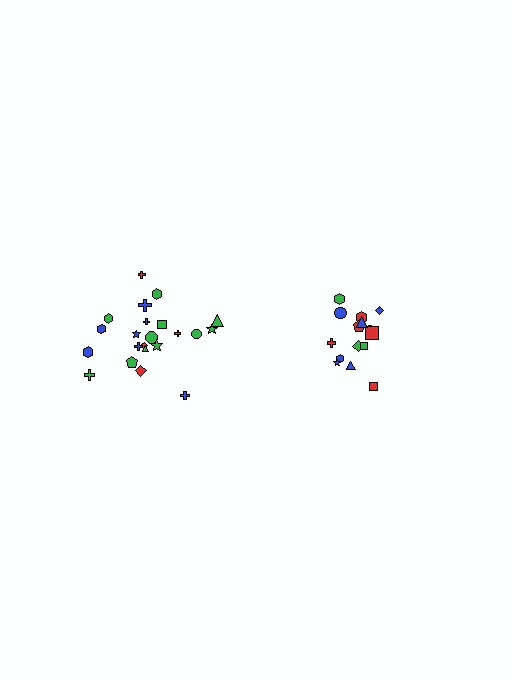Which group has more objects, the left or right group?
The left group.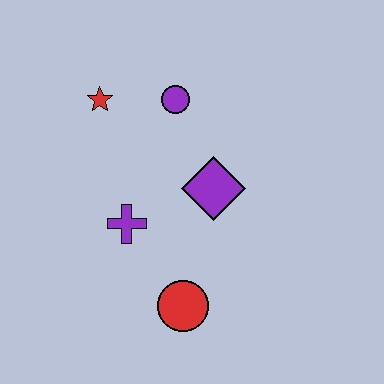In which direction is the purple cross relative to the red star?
The purple cross is below the red star.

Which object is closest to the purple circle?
The red star is closest to the purple circle.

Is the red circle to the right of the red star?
Yes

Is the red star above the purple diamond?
Yes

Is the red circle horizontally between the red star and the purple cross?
No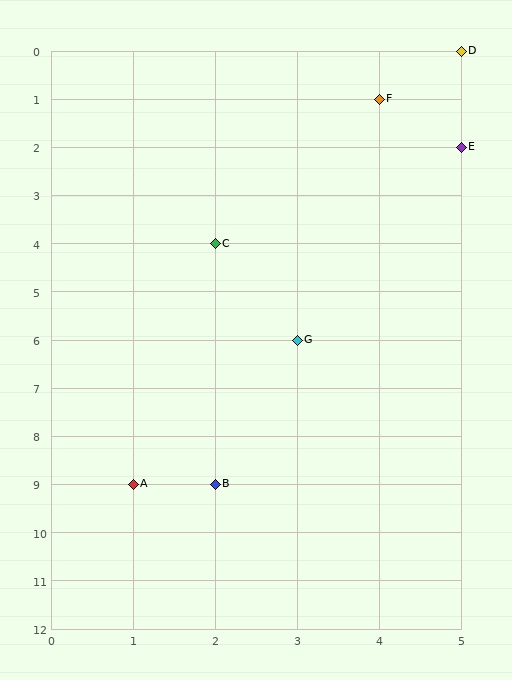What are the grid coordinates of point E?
Point E is at grid coordinates (5, 2).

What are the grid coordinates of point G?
Point G is at grid coordinates (3, 6).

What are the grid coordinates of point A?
Point A is at grid coordinates (1, 9).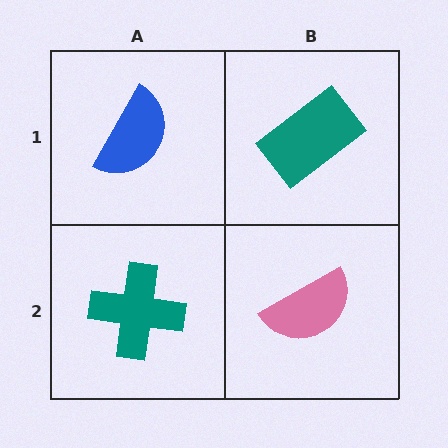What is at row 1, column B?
A teal rectangle.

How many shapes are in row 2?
2 shapes.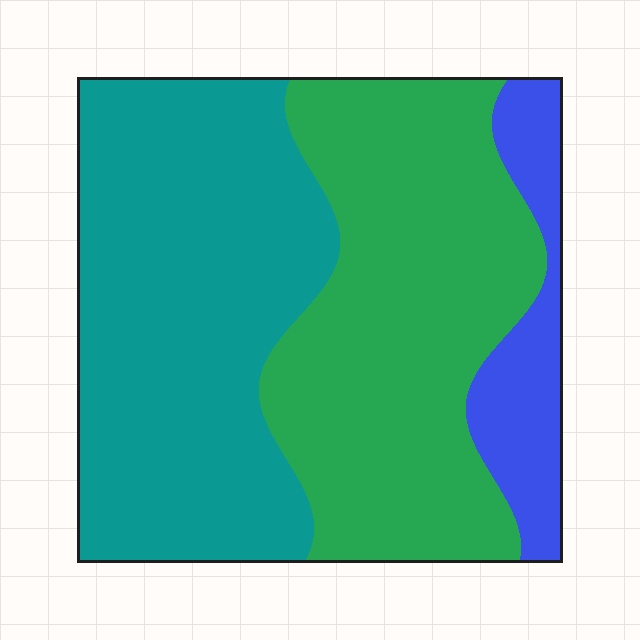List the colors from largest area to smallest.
From largest to smallest: teal, green, blue.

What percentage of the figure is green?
Green takes up about two fifths (2/5) of the figure.